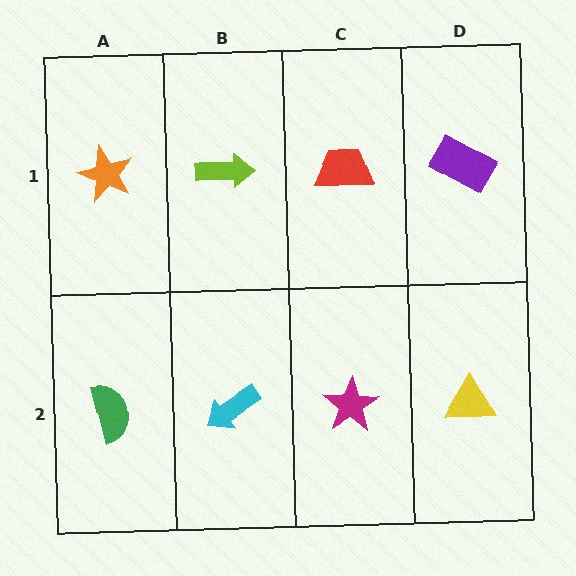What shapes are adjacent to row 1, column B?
A cyan arrow (row 2, column B), an orange star (row 1, column A), a red trapezoid (row 1, column C).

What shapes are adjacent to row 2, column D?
A purple rectangle (row 1, column D), a magenta star (row 2, column C).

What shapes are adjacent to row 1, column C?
A magenta star (row 2, column C), a lime arrow (row 1, column B), a purple rectangle (row 1, column D).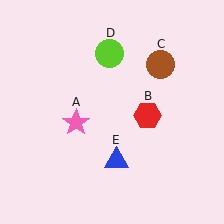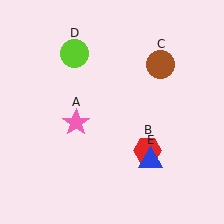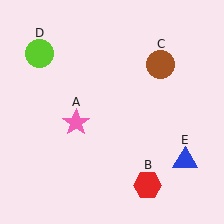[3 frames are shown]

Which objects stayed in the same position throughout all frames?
Pink star (object A) and brown circle (object C) remained stationary.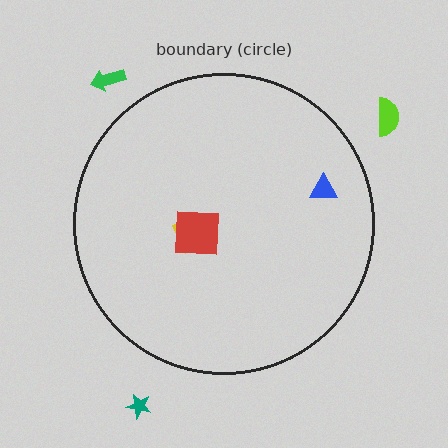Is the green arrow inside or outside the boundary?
Outside.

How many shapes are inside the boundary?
3 inside, 3 outside.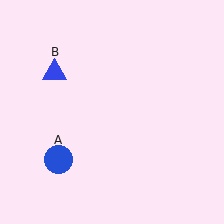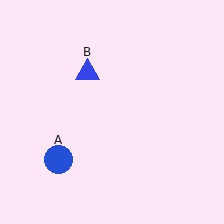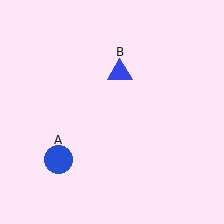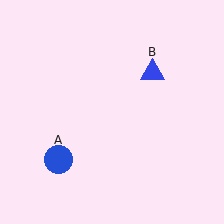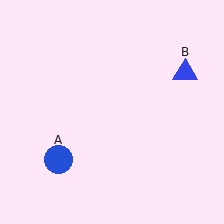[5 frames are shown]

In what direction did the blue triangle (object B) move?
The blue triangle (object B) moved right.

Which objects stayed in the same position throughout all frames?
Blue circle (object A) remained stationary.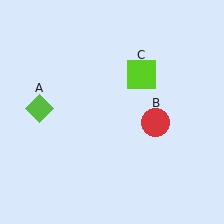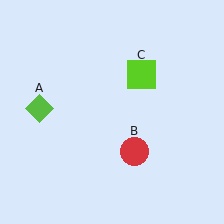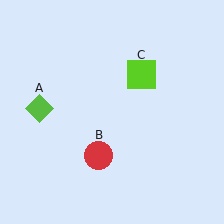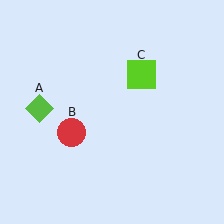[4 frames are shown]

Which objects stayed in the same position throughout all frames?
Lime diamond (object A) and lime square (object C) remained stationary.